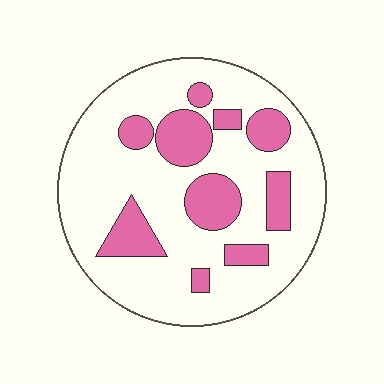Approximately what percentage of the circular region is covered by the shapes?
Approximately 25%.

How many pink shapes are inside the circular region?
10.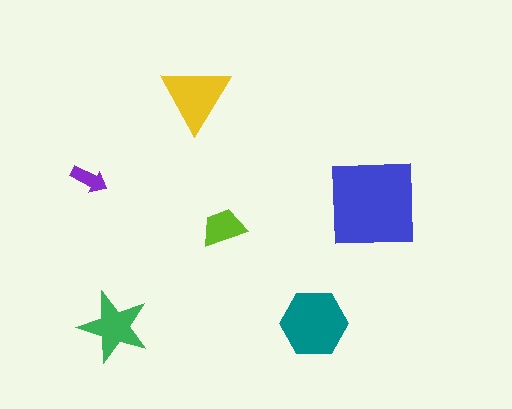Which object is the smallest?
The purple arrow.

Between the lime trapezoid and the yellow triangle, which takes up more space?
The yellow triangle.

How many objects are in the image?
There are 6 objects in the image.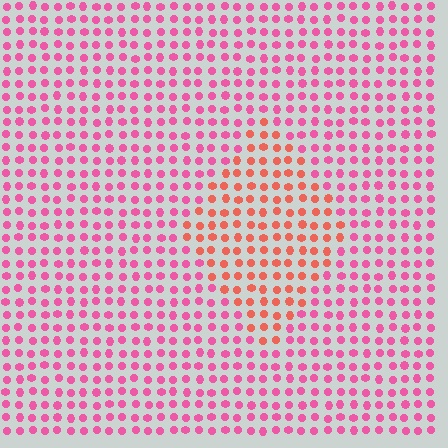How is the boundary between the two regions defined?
The boundary is defined purely by a slight shift in hue (about 36 degrees). Spacing, size, and orientation are identical on both sides.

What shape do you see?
I see a diamond.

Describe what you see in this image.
The image is filled with small pink elements in a uniform arrangement. A diamond-shaped region is visible where the elements are tinted to a slightly different hue, forming a subtle color boundary.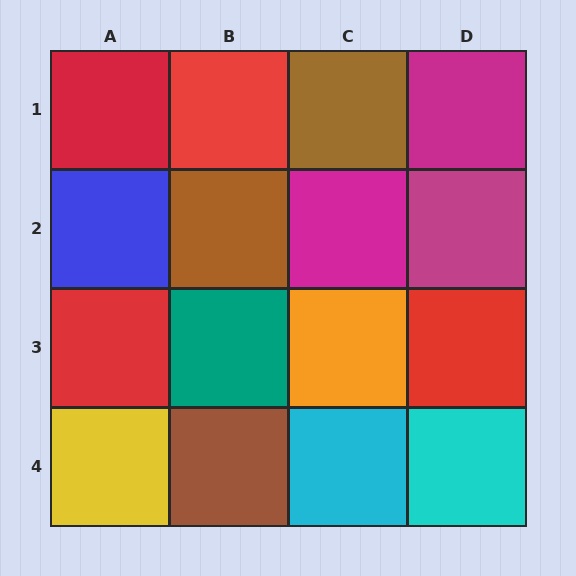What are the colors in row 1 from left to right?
Red, red, brown, magenta.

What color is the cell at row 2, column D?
Magenta.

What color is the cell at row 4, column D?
Cyan.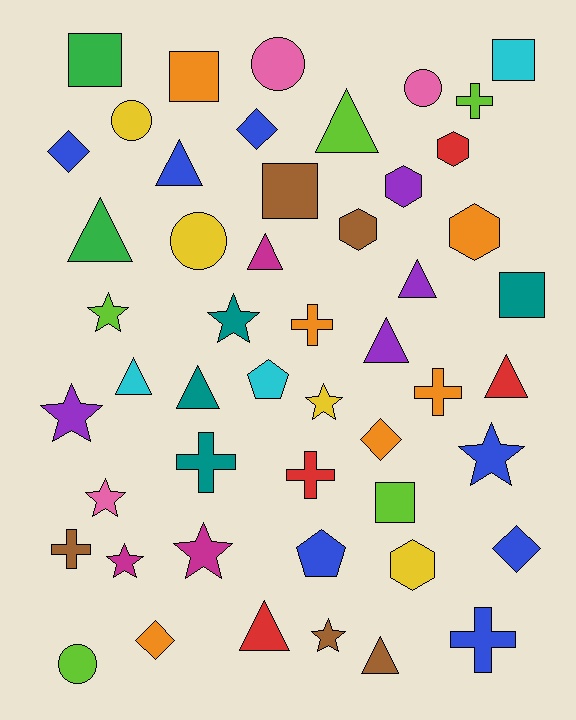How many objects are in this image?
There are 50 objects.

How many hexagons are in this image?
There are 5 hexagons.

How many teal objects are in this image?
There are 4 teal objects.